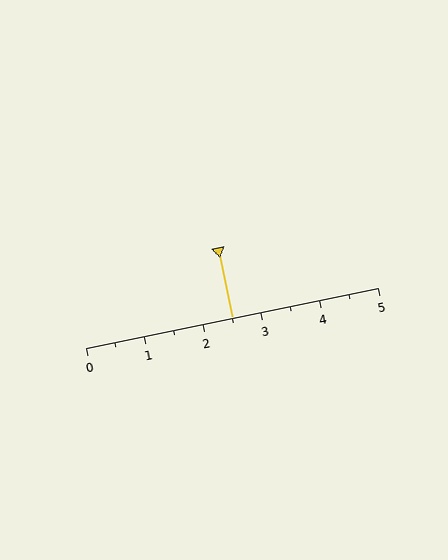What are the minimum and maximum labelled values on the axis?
The axis runs from 0 to 5.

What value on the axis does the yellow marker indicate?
The marker indicates approximately 2.5.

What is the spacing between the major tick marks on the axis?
The major ticks are spaced 1 apart.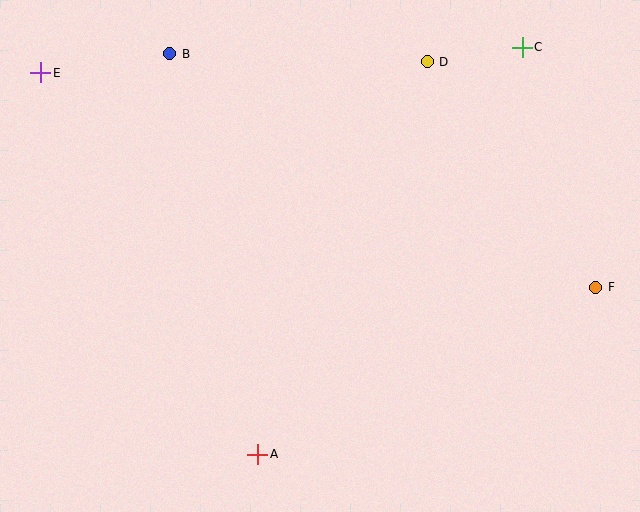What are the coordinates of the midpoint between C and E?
The midpoint between C and E is at (282, 60).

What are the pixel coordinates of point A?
Point A is at (258, 454).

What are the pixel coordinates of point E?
Point E is at (41, 73).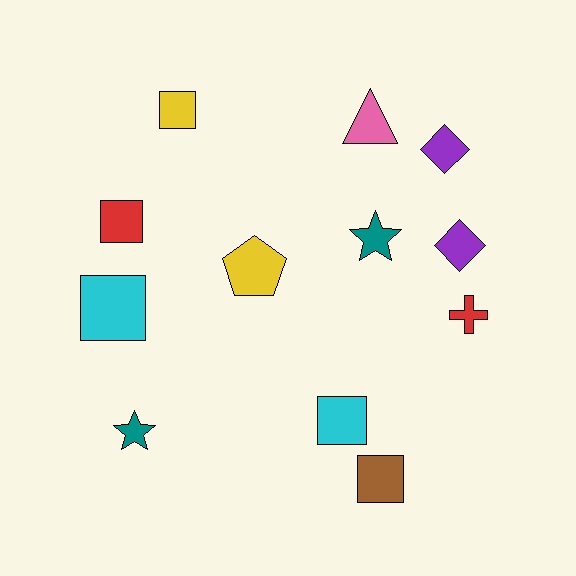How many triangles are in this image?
There is 1 triangle.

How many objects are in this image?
There are 12 objects.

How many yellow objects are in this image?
There are 2 yellow objects.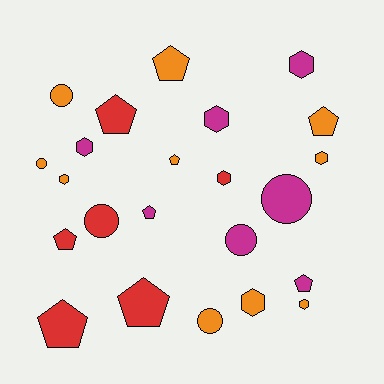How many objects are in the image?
There are 23 objects.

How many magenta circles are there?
There are 2 magenta circles.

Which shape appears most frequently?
Pentagon, with 9 objects.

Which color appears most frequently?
Orange, with 10 objects.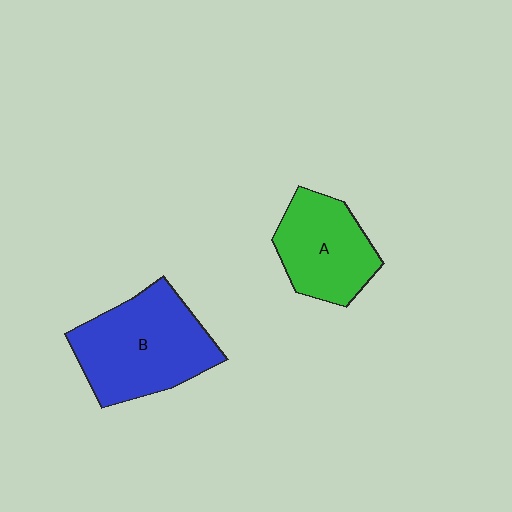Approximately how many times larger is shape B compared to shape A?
Approximately 1.4 times.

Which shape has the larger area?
Shape B (blue).